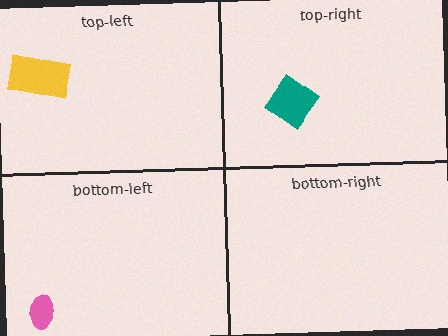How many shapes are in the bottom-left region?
1.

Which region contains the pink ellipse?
The bottom-left region.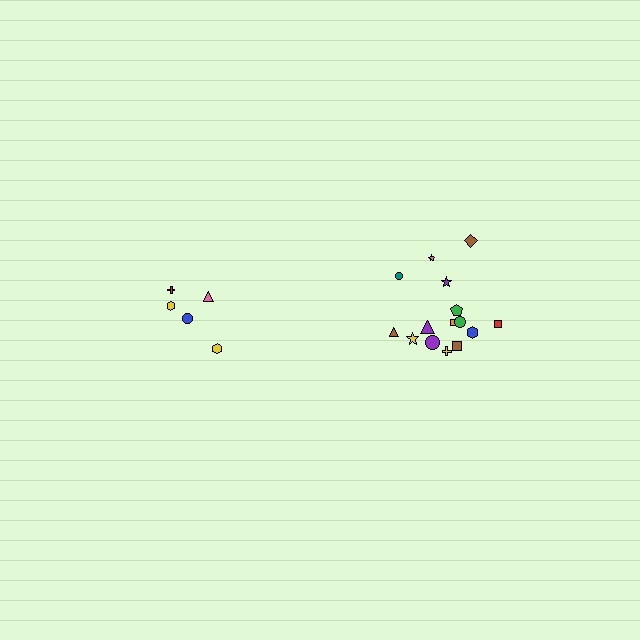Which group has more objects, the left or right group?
The right group.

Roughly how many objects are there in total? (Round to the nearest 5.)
Roughly 20 objects in total.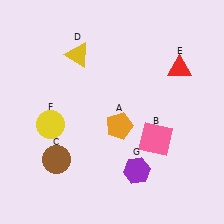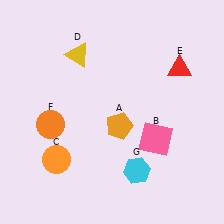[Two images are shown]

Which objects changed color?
C changed from brown to orange. F changed from yellow to orange. G changed from purple to cyan.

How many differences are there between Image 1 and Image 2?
There are 3 differences between the two images.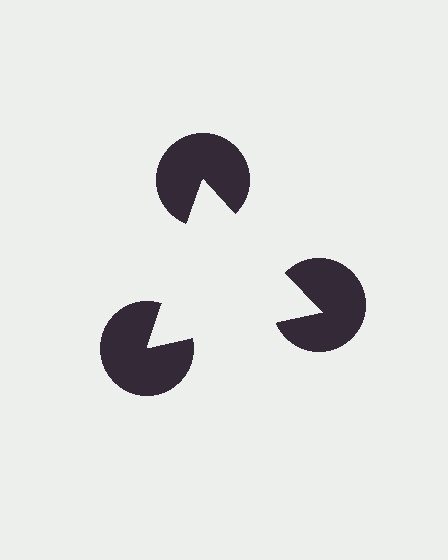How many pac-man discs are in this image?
There are 3 — one at each vertex of the illusory triangle.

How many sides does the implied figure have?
3 sides.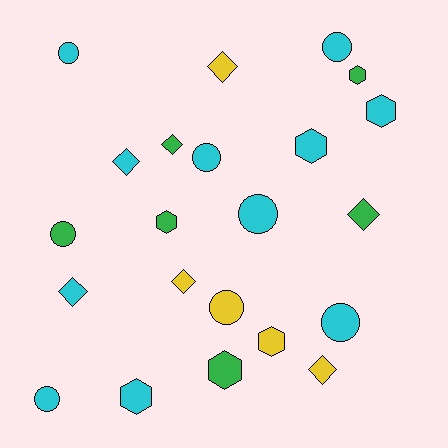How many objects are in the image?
There are 22 objects.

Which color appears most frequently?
Cyan, with 11 objects.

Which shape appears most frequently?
Circle, with 8 objects.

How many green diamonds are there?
There are 2 green diamonds.